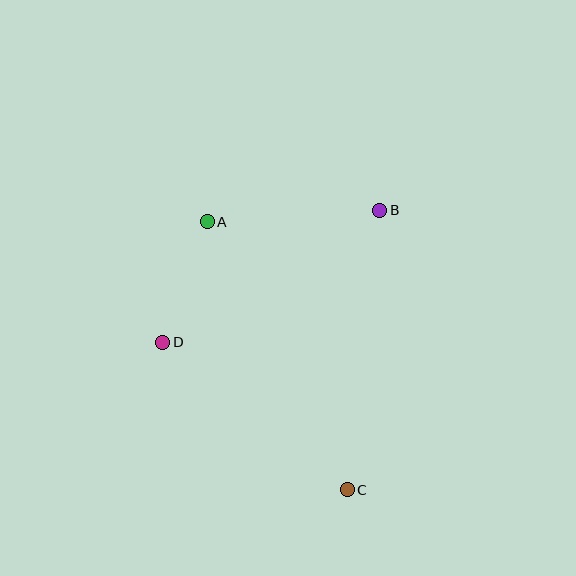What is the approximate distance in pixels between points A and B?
The distance between A and B is approximately 173 pixels.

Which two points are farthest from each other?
Points A and C are farthest from each other.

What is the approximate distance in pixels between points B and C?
The distance between B and C is approximately 281 pixels.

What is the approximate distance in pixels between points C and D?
The distance between C and D is approximately 236 pixels.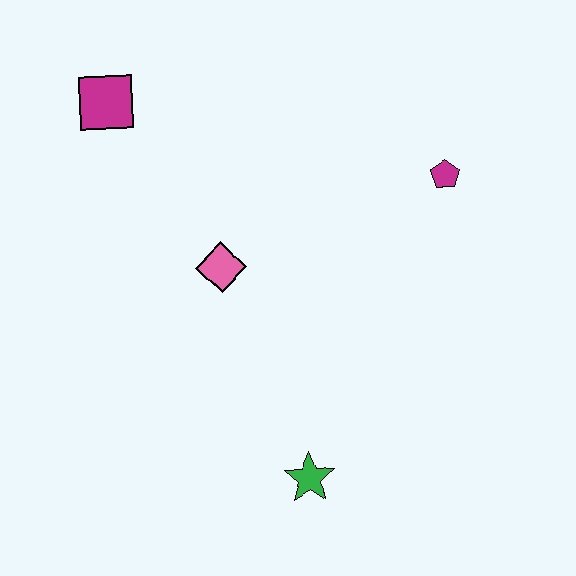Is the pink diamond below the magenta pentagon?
Yes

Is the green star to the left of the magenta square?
No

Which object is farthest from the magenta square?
The green star is farthest from the magenta square.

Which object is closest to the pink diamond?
The magenta square is closest to the pink diamond.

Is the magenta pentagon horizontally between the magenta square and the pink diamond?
No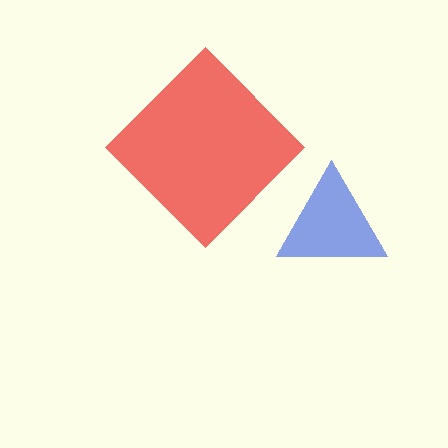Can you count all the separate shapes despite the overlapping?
Yes, there are 2 separate shapes.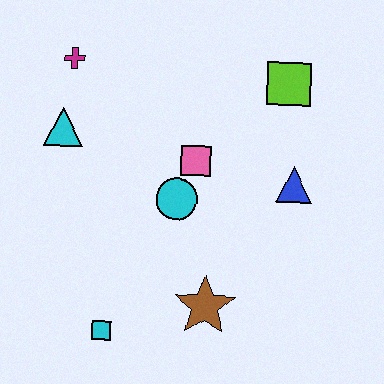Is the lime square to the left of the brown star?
No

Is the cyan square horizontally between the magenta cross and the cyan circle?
Yes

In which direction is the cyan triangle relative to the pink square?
The cyan triangle is to the left of the pink square.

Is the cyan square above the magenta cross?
No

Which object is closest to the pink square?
The cyan circle is closest to the pink square.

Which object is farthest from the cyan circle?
The magenta cross is farthest from the cyan circle.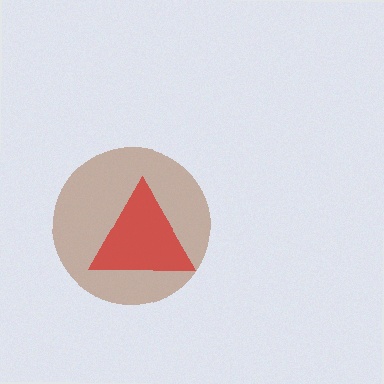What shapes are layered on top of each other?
The layered shapes are: a brown circle, a red triangle.